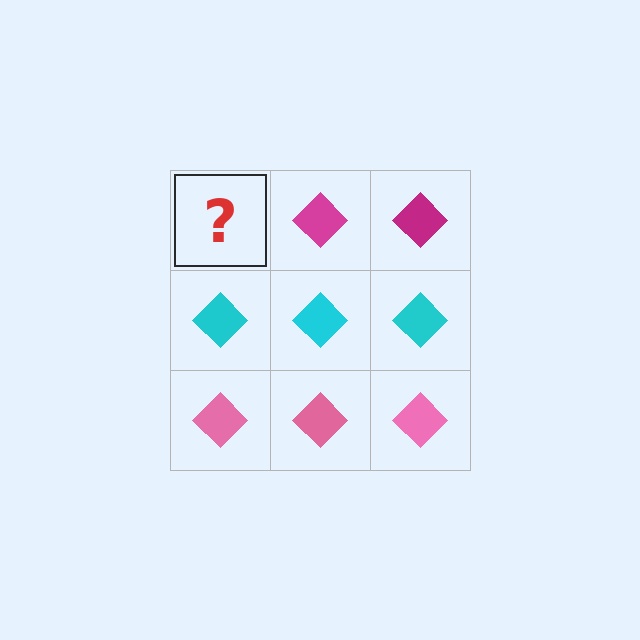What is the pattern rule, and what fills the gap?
The rule is that each row has a consistent color. The gap should be filled with a magenta diamond.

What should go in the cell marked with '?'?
The missing cell should contain a magenta diamond.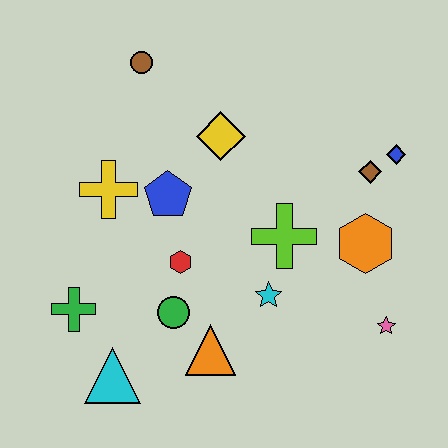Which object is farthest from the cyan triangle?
The blue diamond is farthest from the cyan triangle.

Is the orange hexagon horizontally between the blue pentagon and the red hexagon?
No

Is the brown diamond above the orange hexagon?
Yes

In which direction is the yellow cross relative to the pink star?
The yellow cross is to the left of the pink star.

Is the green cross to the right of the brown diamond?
No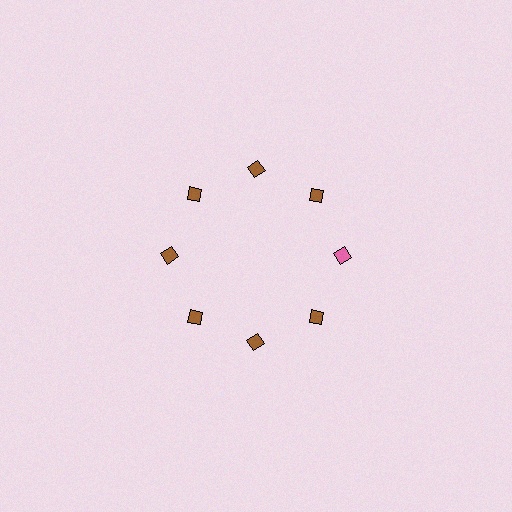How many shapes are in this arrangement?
There are 8 shapes arranged in a ring pattern.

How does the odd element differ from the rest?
It has a different color: pink instead of brown.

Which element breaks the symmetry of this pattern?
The pink diamond at roughly the 3 o'clock position breaks the symmetry. All other shapes are brown diamonds.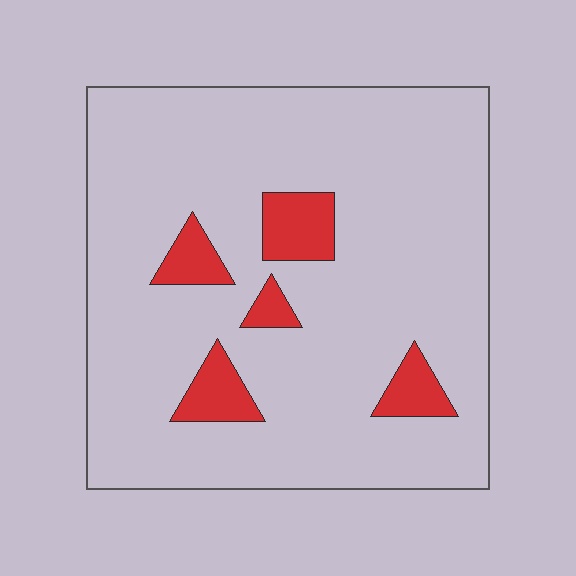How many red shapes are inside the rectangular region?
5.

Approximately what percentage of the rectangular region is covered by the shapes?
Approximately 10%.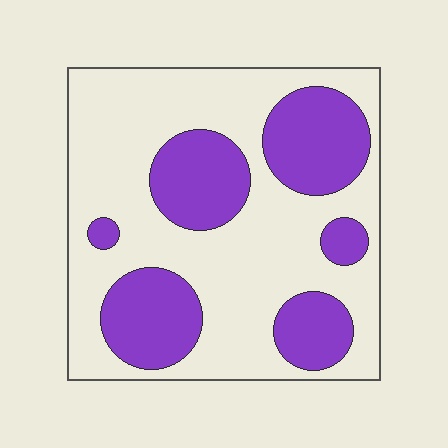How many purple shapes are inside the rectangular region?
6.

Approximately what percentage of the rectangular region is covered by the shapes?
Approximately 35%.